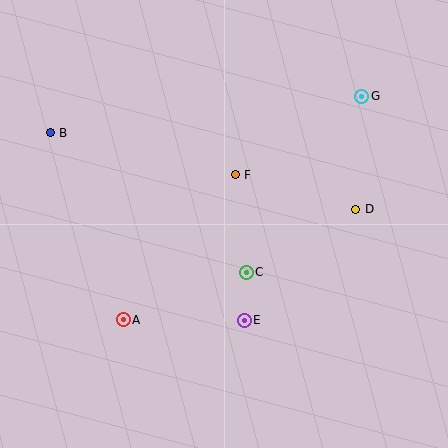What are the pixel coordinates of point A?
Point A is at (123, 320).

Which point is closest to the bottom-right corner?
Point E is closest to the bottom-right corner.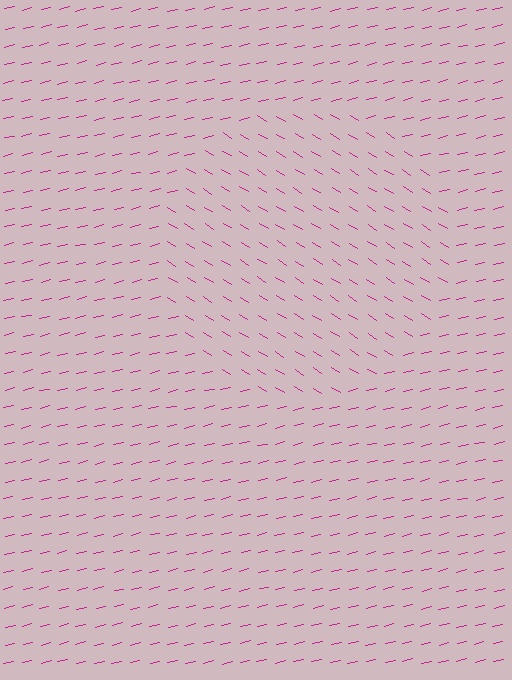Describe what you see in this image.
The image is filled with small magenta line segments. A circle region in the image has lines oriented differently from the surrounding lines, creating a visible texture boundary.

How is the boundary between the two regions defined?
The boundary is defined purely by a change in line orientation (approximately 45 degrees difference). All lines are the same color and thickness.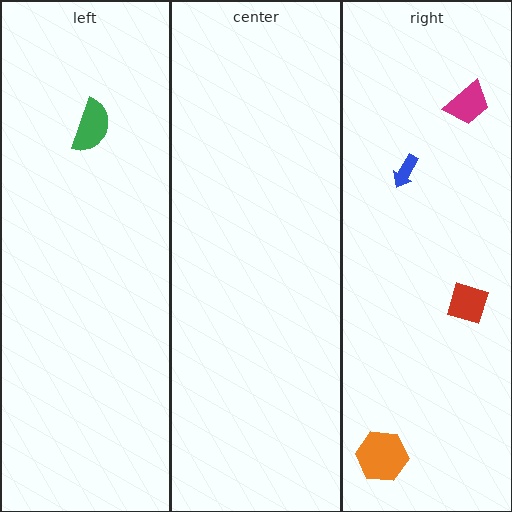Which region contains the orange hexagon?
The right region.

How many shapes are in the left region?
1.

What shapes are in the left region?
The green semicircle.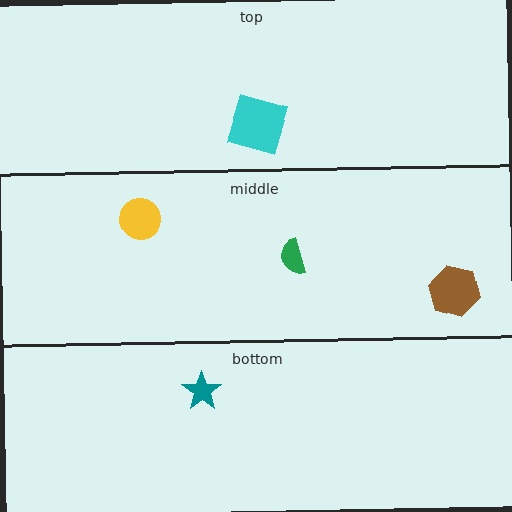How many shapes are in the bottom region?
1.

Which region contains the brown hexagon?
The middle region.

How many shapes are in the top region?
1.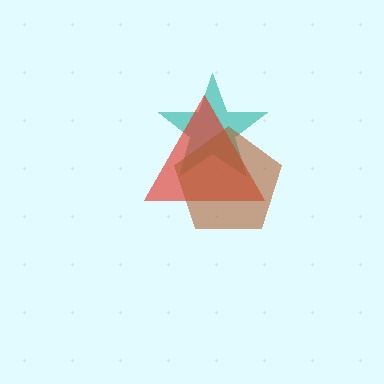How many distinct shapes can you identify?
There are 3 distinct shapes: a teal star, a red triangle, a brown pentagon.